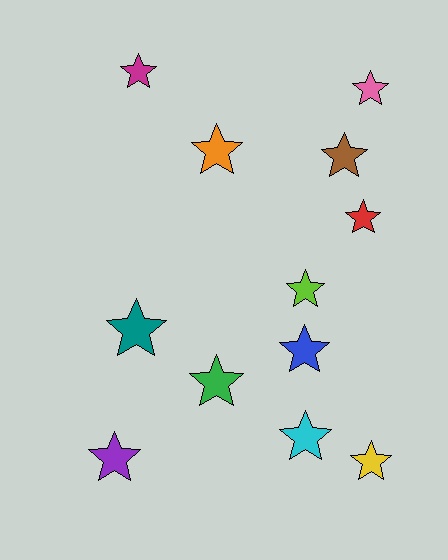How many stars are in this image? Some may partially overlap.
There are 12 stars.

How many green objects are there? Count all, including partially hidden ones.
There is 1 green object.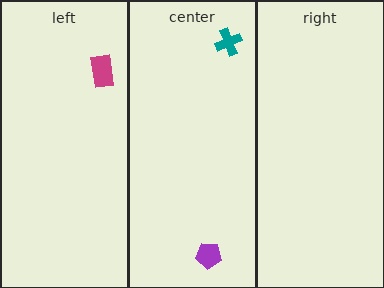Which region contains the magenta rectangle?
The left region.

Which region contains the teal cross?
The center region.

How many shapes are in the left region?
1.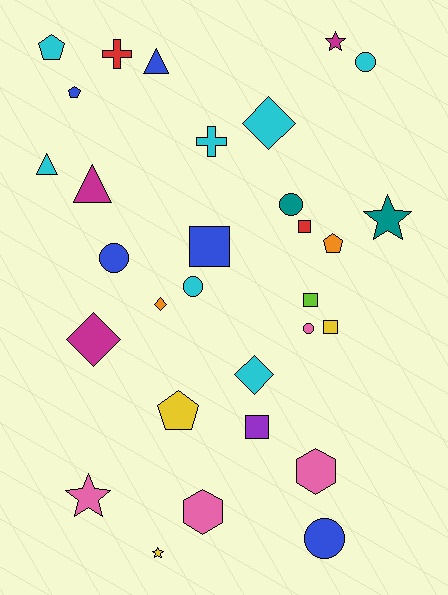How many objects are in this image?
There are 30 objects.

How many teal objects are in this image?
There are 2 teal objects.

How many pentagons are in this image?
There are 4 pentagons.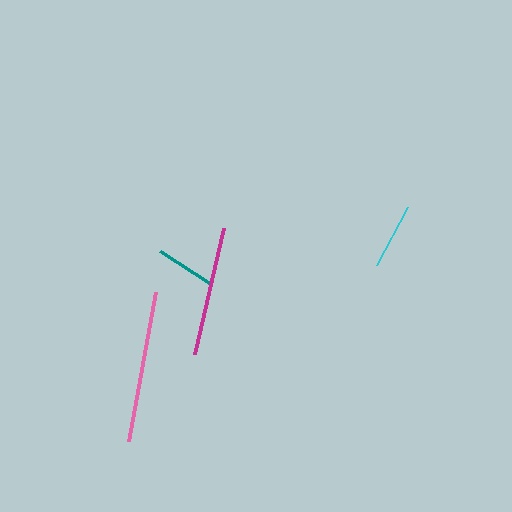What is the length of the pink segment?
The pink segment is approximately 152 pixels long.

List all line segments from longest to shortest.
From longest to shortest: pink, magenta, cyan, teal.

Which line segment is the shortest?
The teal line is the shortest at approximately 61 pixels.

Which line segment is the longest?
The pink line is the longest at approximately 152 pixels.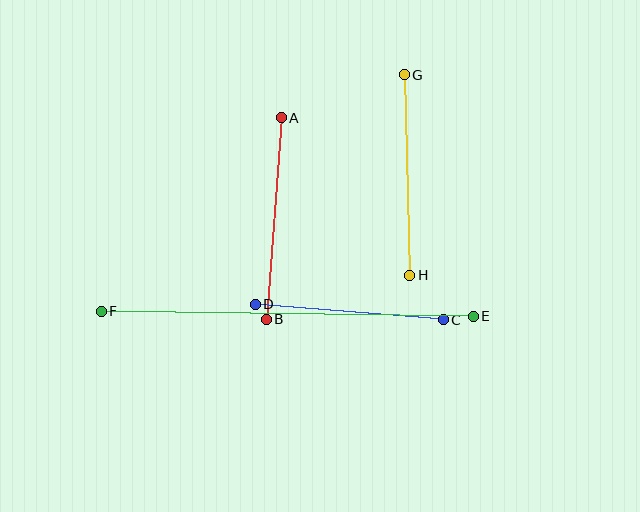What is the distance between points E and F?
The distance is approximately 372 pixels.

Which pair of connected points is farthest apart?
Points E and F are farthest apart.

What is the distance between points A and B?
The distance is approximately 202 pixels.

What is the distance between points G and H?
The distance is approximately 200 pixels.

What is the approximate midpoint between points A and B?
The midpoint is at approximately (274, 219) pixels.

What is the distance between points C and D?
The distance is approximately 189 pixels.